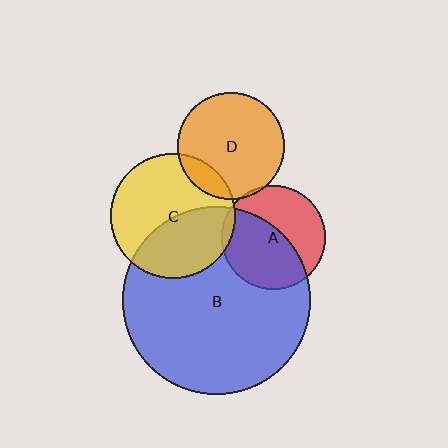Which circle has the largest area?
Circle B (blue).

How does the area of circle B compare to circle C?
Approximately 2.3 times.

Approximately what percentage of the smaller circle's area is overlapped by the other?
Approximately 55%.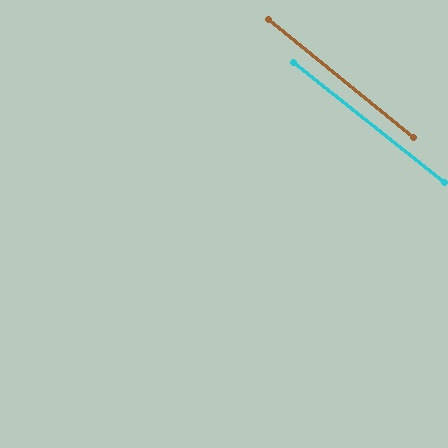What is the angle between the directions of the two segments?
Approximately 1 degree.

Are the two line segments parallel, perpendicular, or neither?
Parallel — their directions differ by only 0.8°.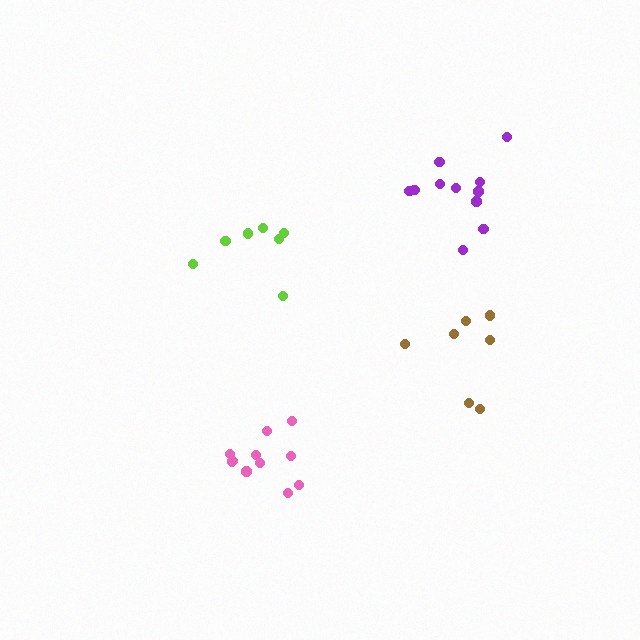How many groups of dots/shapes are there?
There are 4 groups.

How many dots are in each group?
Group 1: 11 dots, Group 2: 7 dots, Group 3: 7 dots, Group 4: 11 dots (36 total).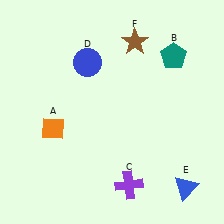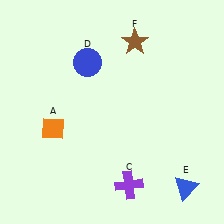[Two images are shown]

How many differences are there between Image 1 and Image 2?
There is 1 difference between the two images.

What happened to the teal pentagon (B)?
The teal pentagon (B) was removed in Image 2. It was in the top-right area of Image 1.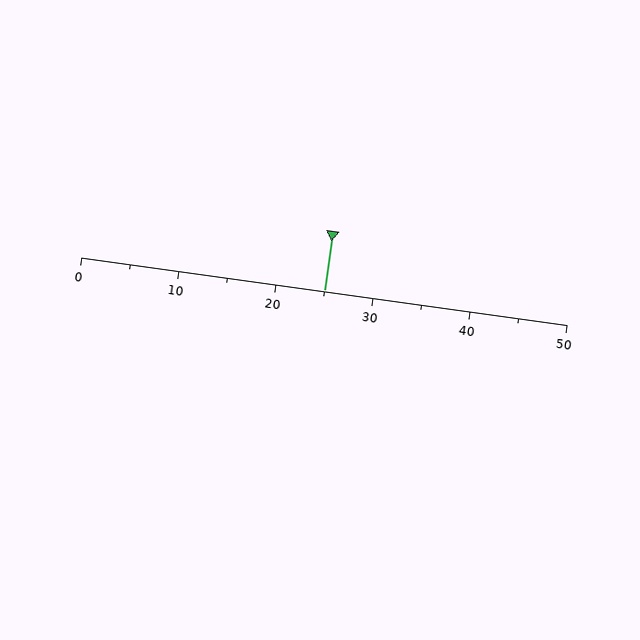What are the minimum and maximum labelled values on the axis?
The axis runs from 0 to 50.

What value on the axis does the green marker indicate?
The marker indicates approximately 25.